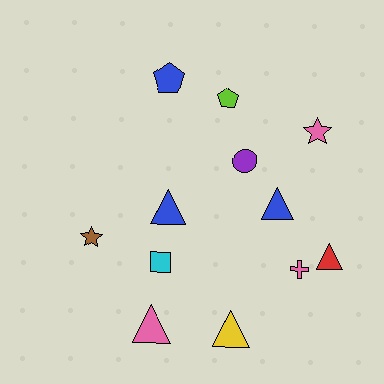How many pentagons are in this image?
There are 2 pentagons.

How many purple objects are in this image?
There is 1 purple object.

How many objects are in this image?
There are 12 objects.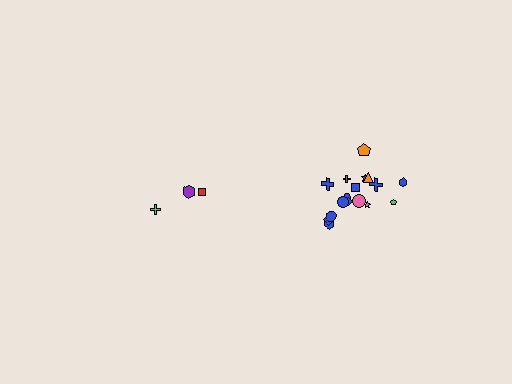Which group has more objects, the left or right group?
The right group.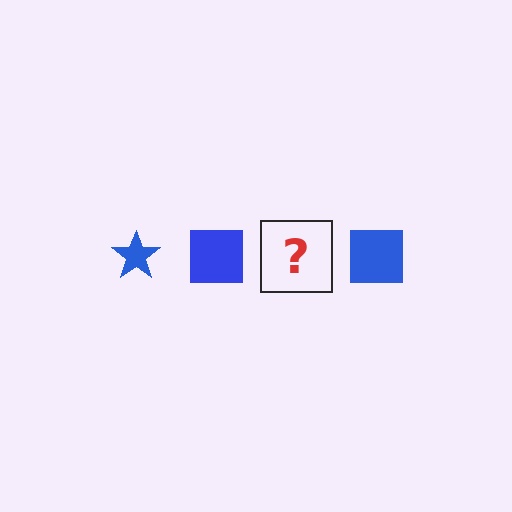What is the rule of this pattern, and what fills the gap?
The rule is that the pattern cycles through star, square shapes in blue. The gap should be filled with a blue star.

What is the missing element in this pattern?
The missing element is a blue star.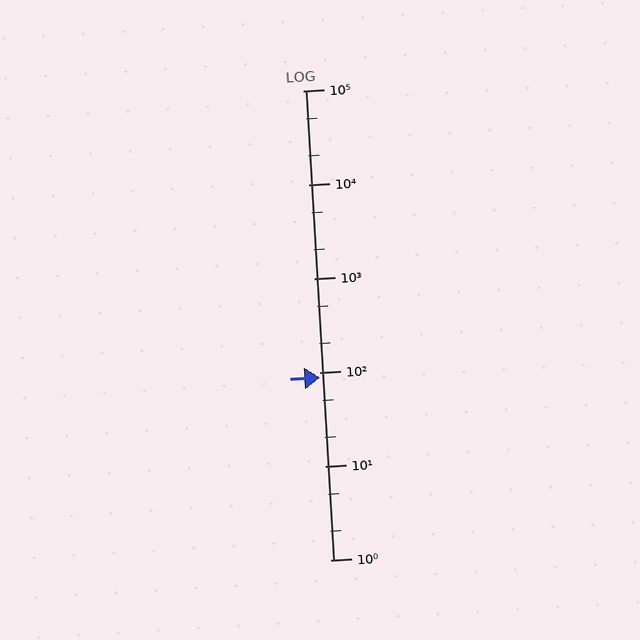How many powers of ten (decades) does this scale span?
The scale spans 5 decades, from 1 to 100000.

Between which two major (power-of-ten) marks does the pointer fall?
The pointer is between 10 and 100.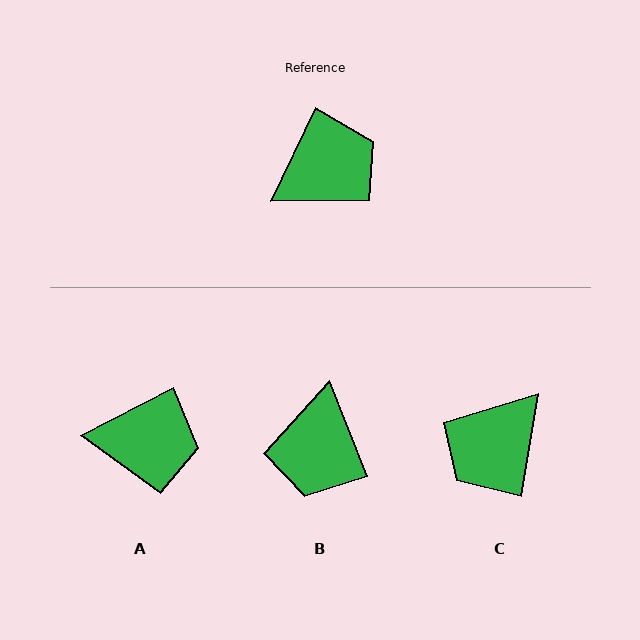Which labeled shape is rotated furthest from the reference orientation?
C, about 163 degrees away.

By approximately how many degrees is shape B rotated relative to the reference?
Approximately 132 degrees clockwise.